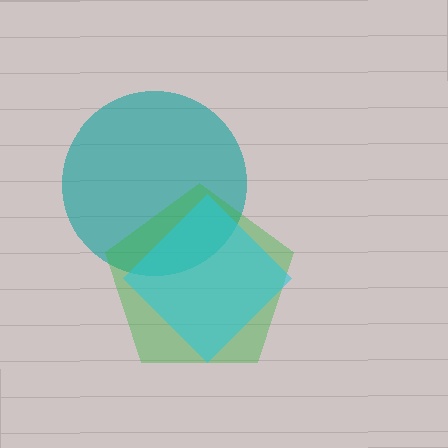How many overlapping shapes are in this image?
There are 3 overlapping shapes in the image.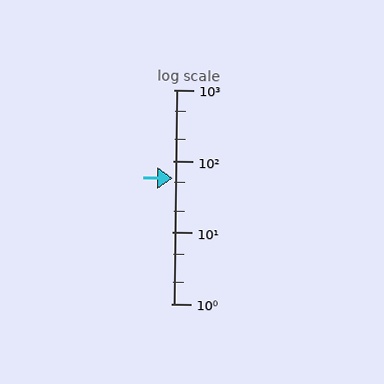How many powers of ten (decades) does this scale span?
The scale spans 3 decades, from 1 to 1000.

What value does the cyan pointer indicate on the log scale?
The pointer indicates approximately 58.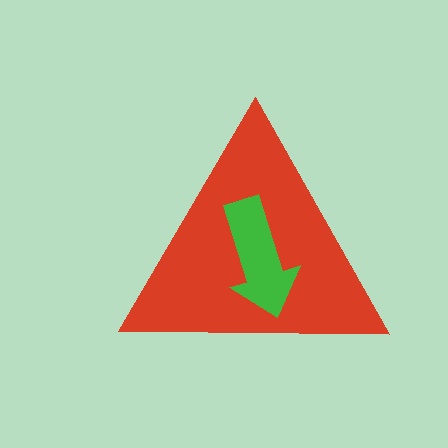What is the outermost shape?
The red triangle.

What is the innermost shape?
The green arrow.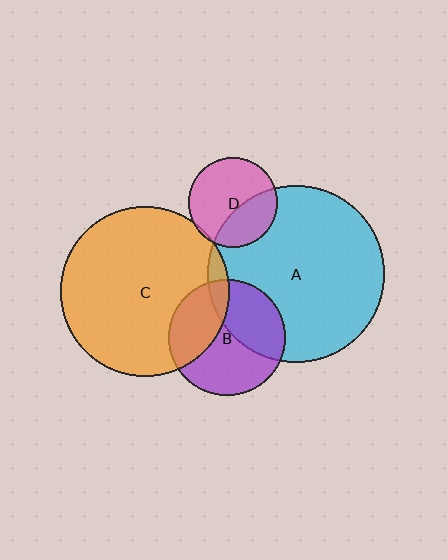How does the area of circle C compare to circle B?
Approximately 2.1 times.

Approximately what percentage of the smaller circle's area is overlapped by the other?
Approximately 35%.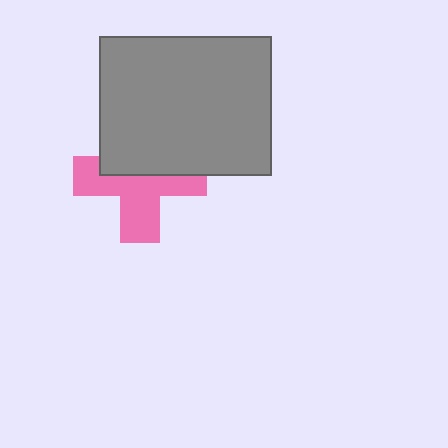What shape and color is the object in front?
The object in front is a gray rectangle.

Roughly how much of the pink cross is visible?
About half of it is visible (roughly 56%).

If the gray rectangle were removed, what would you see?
You would see the complete pink cross.